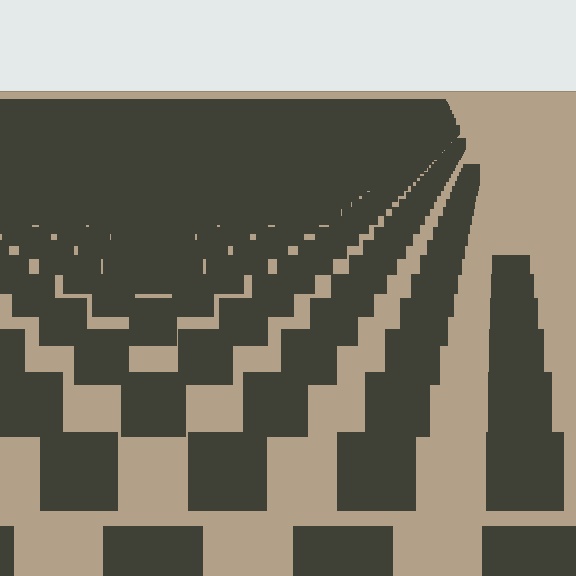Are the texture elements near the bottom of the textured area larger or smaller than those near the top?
Larger. Near the bottom, elements are closer to the viewer and appear at a bigger on-screen size.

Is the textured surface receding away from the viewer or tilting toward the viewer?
The surface is receding away from the viewer. Texture elements get smaller and denser toward the top.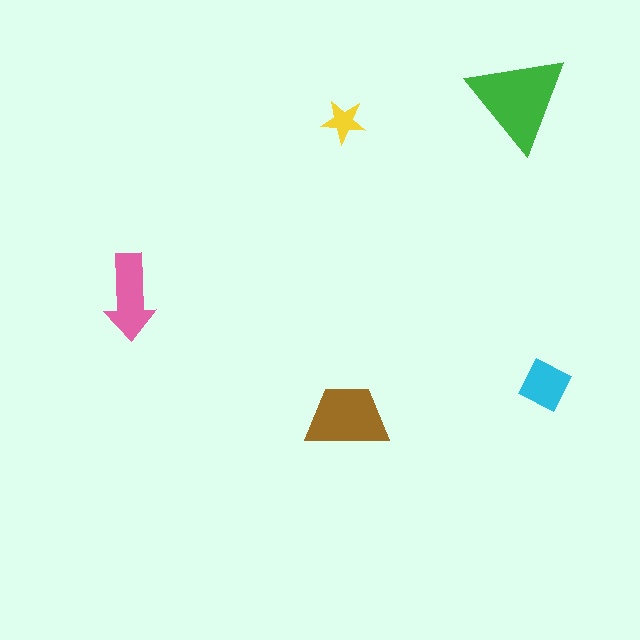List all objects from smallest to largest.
The yellow star, the cyan square, the pink arrow, the brown trapezoid, the green triangle.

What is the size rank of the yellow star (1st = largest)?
5th.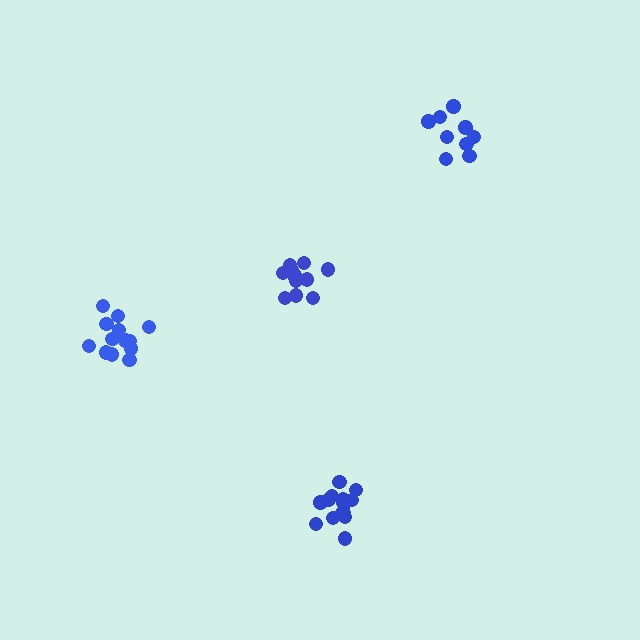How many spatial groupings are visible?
There are 4 spatial groupings.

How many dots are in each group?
Group 1: 13 dots, Group 2: 11 dots, Group 3: 9 dots, Group 4: 15 dots (48 total).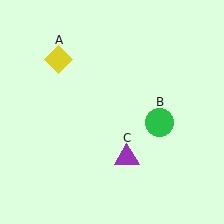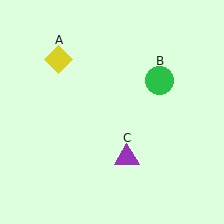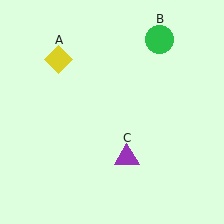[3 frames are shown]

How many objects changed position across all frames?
1 object changed position: green circle (object B).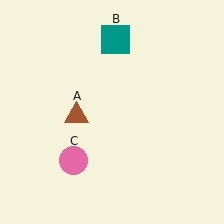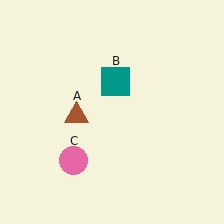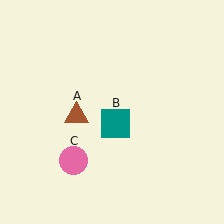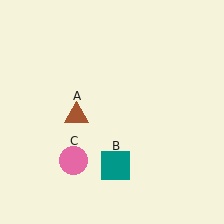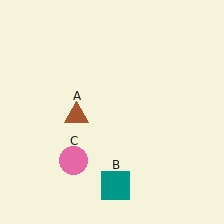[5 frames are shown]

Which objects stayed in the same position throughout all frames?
Brown triangle (object A) and pink circle (object C) remained stationary.